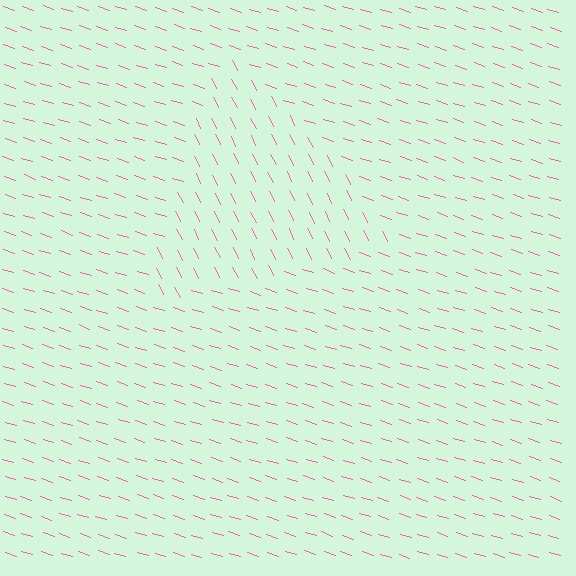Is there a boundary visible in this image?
Yes, there is a texture boundary formed by a change in line orientation.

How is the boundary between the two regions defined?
The boundary is defined purely by a change in line orientation (approximately 45 degrees difference). All lines are the same color and thickness.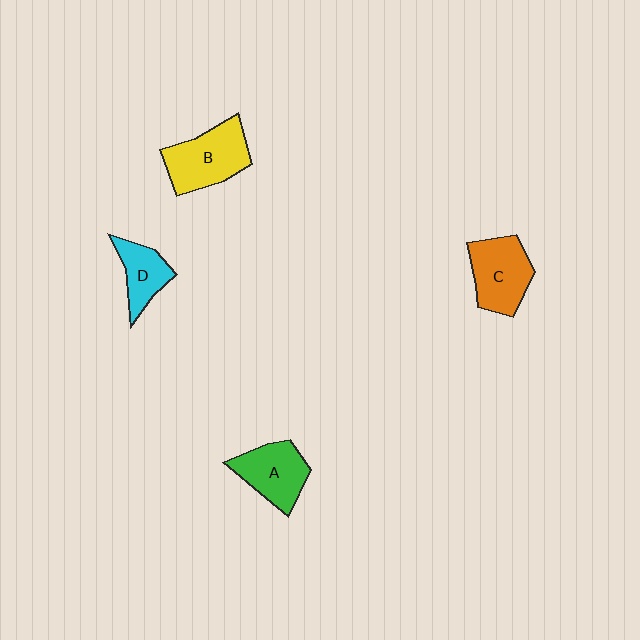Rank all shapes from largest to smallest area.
From largest to smallest: B (yellow), C (orange), A (green), D (cyan).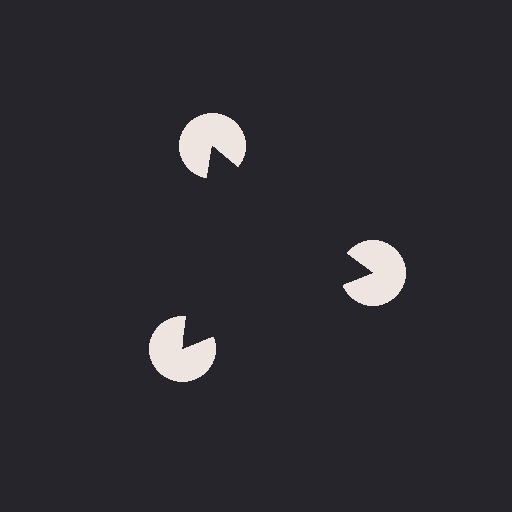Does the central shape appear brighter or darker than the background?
It typically appears slightly darker than the background, even though no actual brightness change is drawn.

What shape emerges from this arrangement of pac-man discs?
An illusory triangle — its edges are inferred from the aligned wedge cuts in the pac-man discs, not physically drawn.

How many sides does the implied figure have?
3 sides.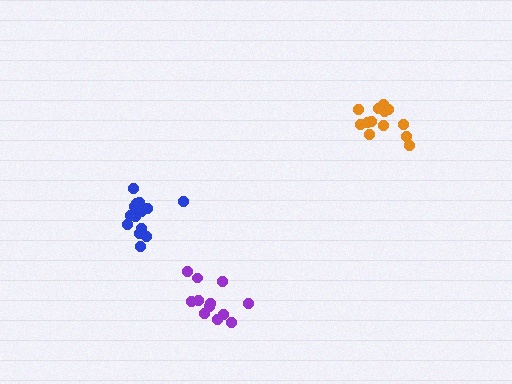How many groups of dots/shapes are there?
There are 3 groups.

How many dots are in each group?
Group 1: 12 dots, Group 2: 15 dots, Group 3: 13 dots (40 total).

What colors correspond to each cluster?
The clusters are colored: purple, blue, orange.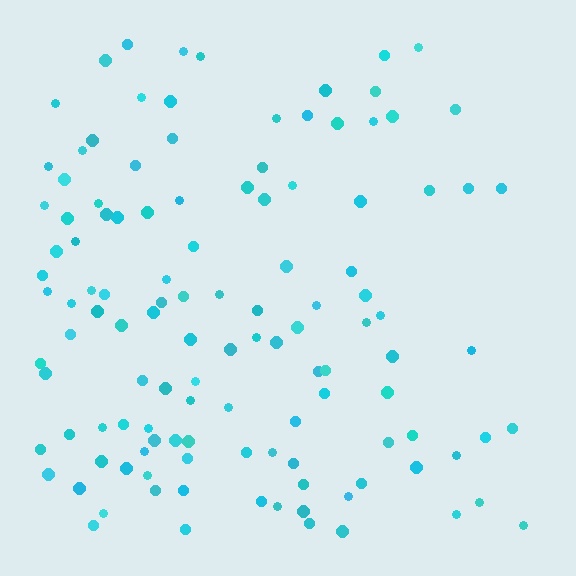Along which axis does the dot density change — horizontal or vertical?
Horizontal.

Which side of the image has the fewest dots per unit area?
The right.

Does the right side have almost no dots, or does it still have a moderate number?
Still a moderate number, just noticeably fewer than the left.